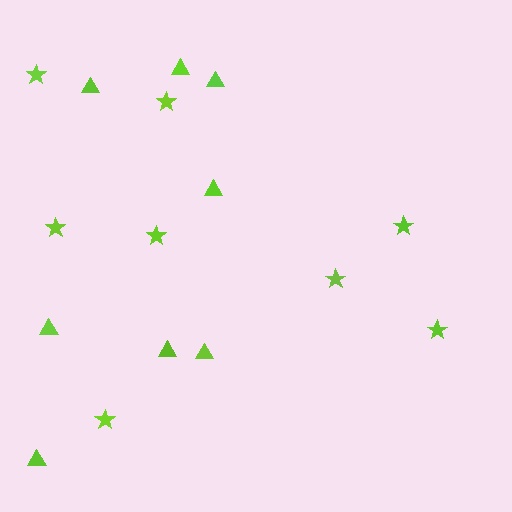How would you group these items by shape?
There are 2 groups: one group of stars (8) and one group of triangles (8).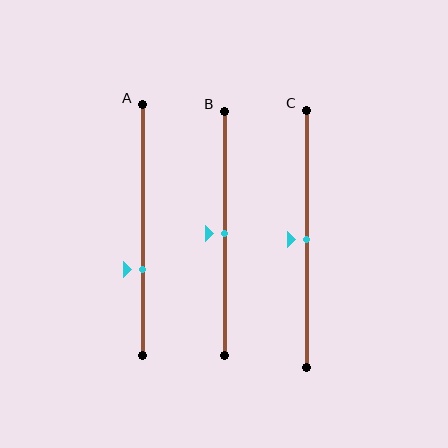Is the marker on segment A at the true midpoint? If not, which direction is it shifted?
No, the marker on segment A is shifted downward by about 16% of the segment length.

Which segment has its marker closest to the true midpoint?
Segment B has its marker closest to the true midpoint.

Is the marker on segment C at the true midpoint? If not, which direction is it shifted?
Yes, the marker on segment C is at the true midpoint.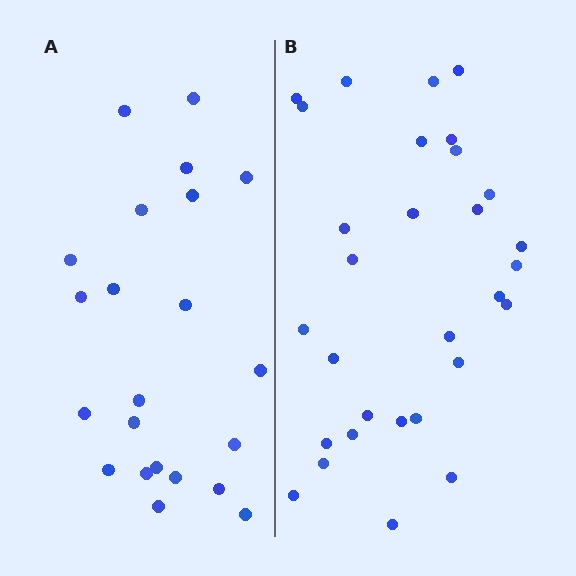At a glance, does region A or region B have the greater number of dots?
Region B (the right region) has more dots.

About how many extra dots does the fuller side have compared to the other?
Region B has roughly 8 or so more dots than region A.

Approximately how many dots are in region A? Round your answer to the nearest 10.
About 20 dots. (The exact count is 22, which rounds to 20.)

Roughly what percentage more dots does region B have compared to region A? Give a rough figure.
About 35% more.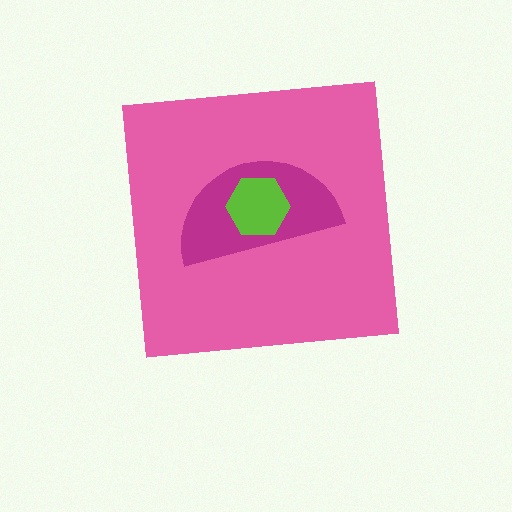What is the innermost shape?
The lime hexagon.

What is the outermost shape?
The pink square.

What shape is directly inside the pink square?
The magenta semicircle.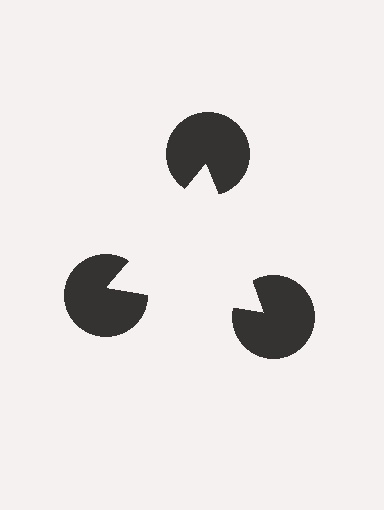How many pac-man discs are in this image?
There are 3 — one at each vertex of the illusory triangle.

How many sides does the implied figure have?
3 sides.